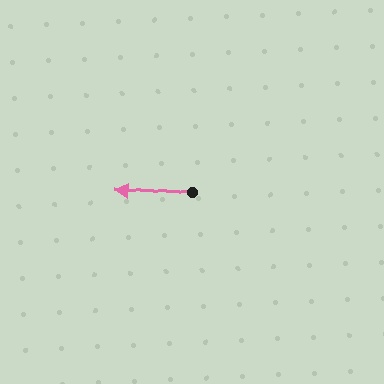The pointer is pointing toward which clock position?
Roughly 9 o'clock.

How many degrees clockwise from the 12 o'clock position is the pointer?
Approximately 274 degrees.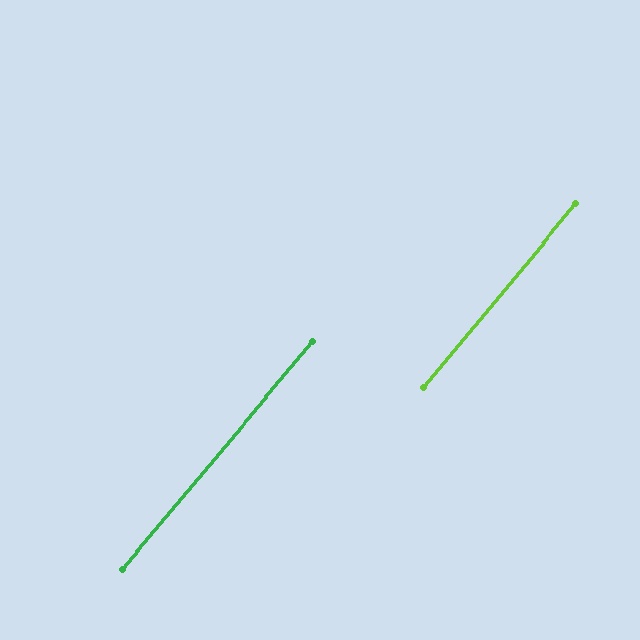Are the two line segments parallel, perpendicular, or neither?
Parallel — their directions differ by only 0.3°.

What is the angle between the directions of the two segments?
Approximately 0 degrees.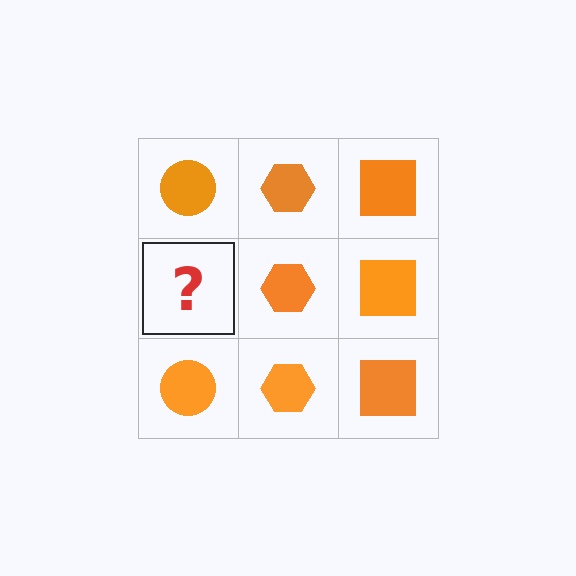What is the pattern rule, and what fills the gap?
The rule is that each column has a consistent shape. The gap should be filled with an orange circle.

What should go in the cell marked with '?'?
The missing cell should contain an orange circle.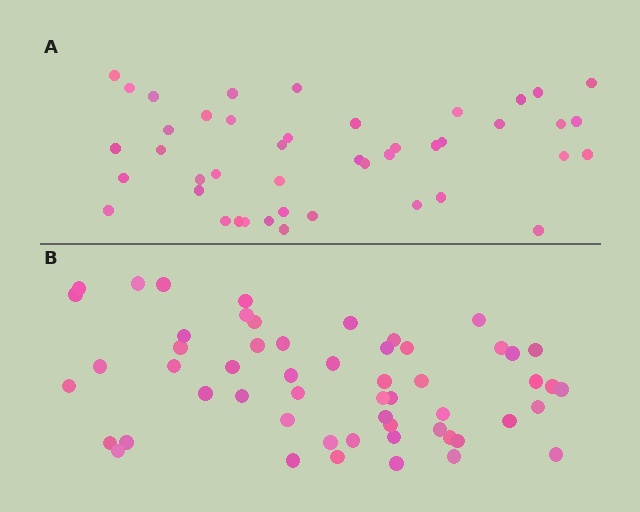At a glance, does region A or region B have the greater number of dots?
Region B (the bottom region) has more dots.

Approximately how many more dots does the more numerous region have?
Region B has roughly 12 or so more dots than region A.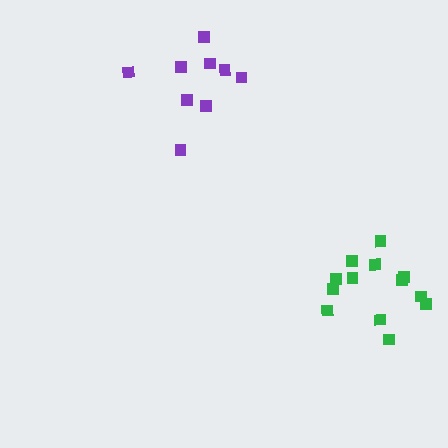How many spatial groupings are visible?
There are 2 spatial groupings.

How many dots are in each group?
Group 1: 9 dots, Group 2: 13 dots (22 total).